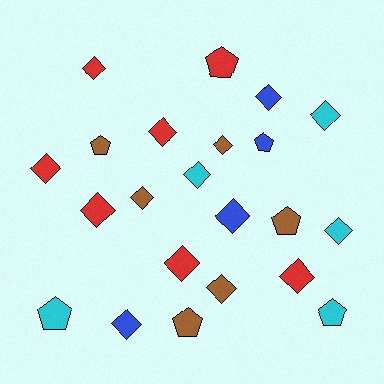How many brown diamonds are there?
There are 3 brown diamonds.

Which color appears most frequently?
Red, with 7 objects.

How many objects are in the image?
There are 22 objects.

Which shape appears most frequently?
Diamond, with 15 objects.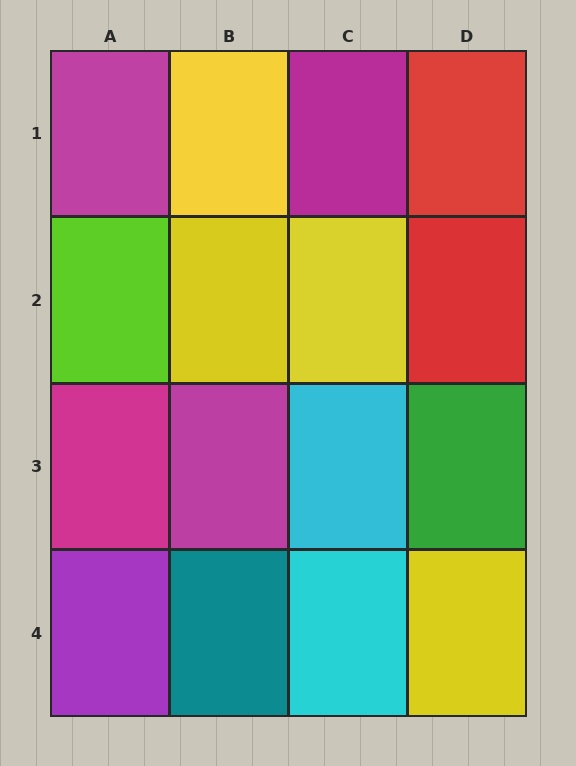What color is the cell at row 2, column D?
Red.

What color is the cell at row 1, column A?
Magenta.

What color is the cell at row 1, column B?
Yellow.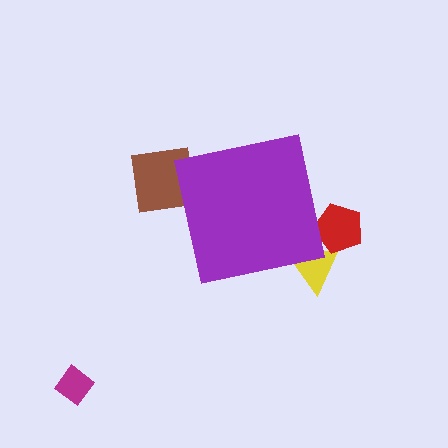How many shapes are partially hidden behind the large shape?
3 shapes are partially hidden.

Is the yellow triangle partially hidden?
Yes, the yellow triangle is partially hidden behind the purple square.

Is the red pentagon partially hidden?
Yes, the red pentagon is partially hidden behind the purple square.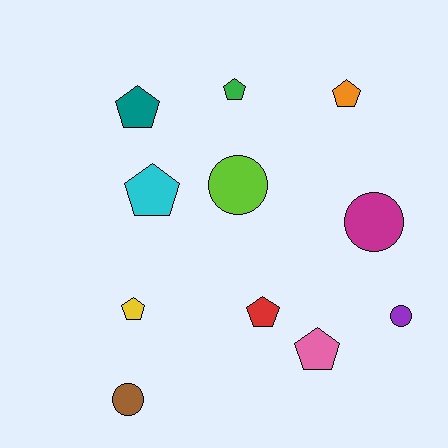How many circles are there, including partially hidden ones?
There are 4 circles.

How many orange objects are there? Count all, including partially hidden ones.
There is 1 orange object.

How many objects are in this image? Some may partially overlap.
There are 11 objects.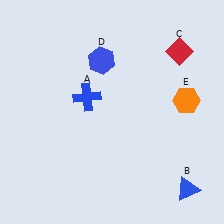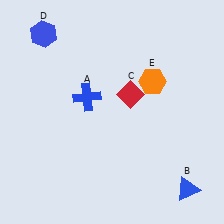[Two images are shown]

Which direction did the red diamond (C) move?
The red diamond (C) moved left.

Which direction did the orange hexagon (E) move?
The orange hexagon (E) moved left.